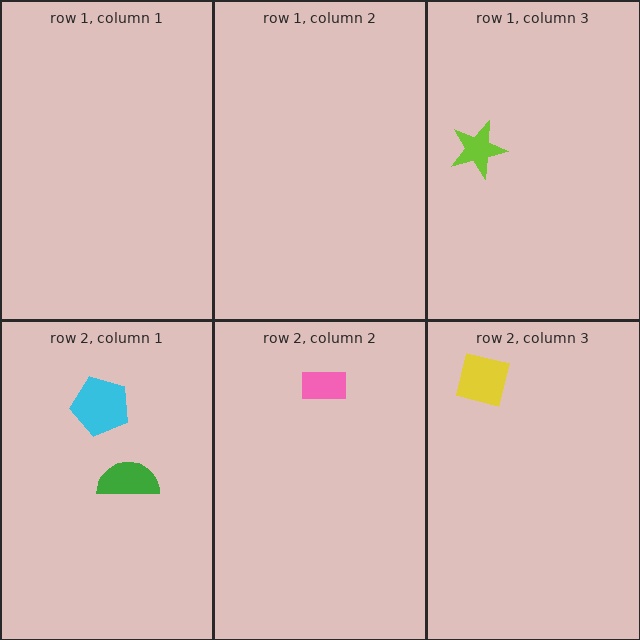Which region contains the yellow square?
The row 2, column 3 region.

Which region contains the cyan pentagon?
The row 2, column 1 region.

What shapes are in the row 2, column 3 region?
The yellow square.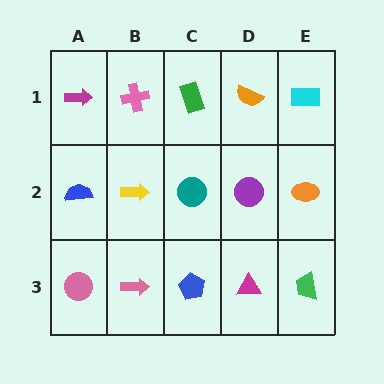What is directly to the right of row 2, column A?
A yellow arrow.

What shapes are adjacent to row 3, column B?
A yellow arrow (row 2, column B), a pink circle (row 3, column A), a blue pentagon (row 3, column C).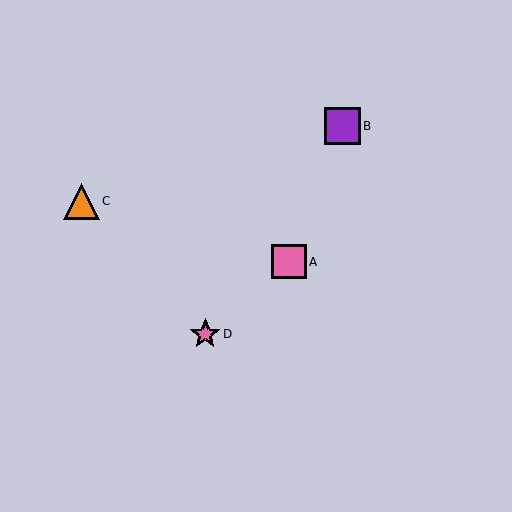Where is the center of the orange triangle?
The center of the orange triangle is at (81, 201).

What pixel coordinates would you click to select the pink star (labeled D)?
Click at (205, 334) to select the pink star D.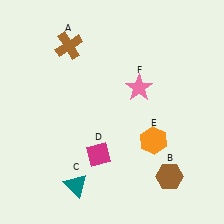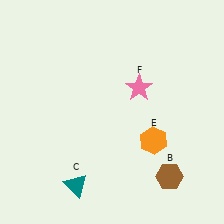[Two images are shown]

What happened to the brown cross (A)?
The brown cross (A) was removed in Image 2. It was in the top-left area of Image 1.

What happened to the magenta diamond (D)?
The magenta diamond (D) was removed in Image 2. It was in the bottom-left area of Image 1.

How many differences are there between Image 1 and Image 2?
There are 2 differences between the two images.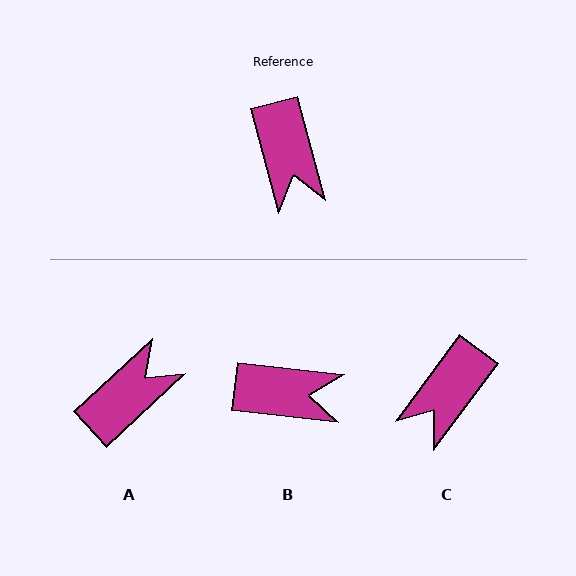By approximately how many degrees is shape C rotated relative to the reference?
Approximately 51 degrees clockwise.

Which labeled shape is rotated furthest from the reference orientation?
A, about 118 degrees away.